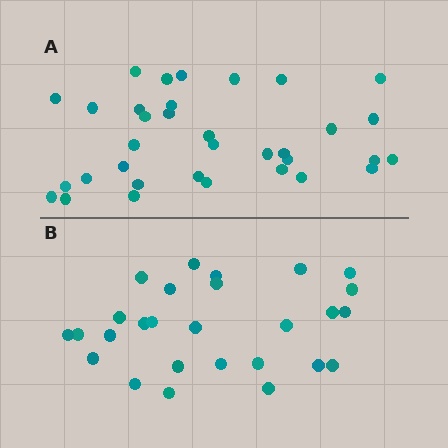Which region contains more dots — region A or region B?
Region A (the top region) has more dots.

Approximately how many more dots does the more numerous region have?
Region A has roughly 8 or so more dots than region B.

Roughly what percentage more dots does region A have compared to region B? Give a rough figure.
About 25% more.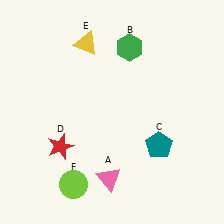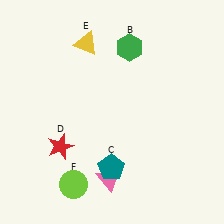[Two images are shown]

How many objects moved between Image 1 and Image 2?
1 object moved between the two images.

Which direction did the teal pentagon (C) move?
The teal pentagon (C) moved left.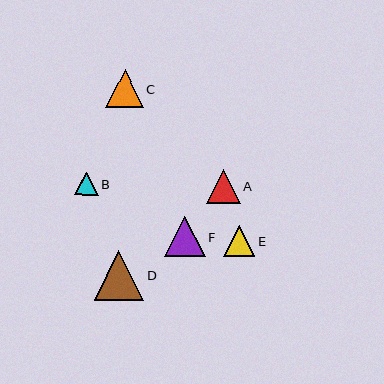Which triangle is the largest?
Triangle D is the largest with a size of approximately 49 pixels.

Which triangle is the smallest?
Triangle B is the smallest with a size of approximately 23 pixels.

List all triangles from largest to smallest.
From largest to smallest: D, F, C, A, E, B.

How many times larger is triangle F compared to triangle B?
Triangle F is approximately 1.7 times the size of triangle B.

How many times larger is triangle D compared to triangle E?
Triangle D is approximately 1.6 times the size of triangle E.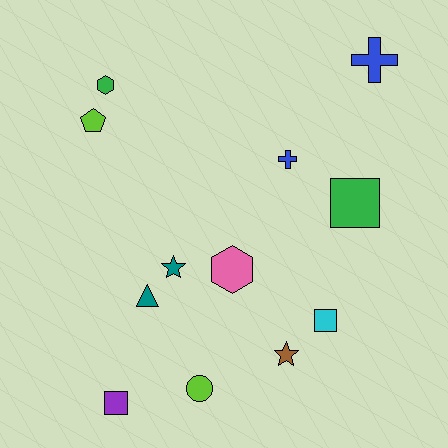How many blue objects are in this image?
There are 2 blue objects.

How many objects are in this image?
There are 12 objects.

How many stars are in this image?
There are 2 stars.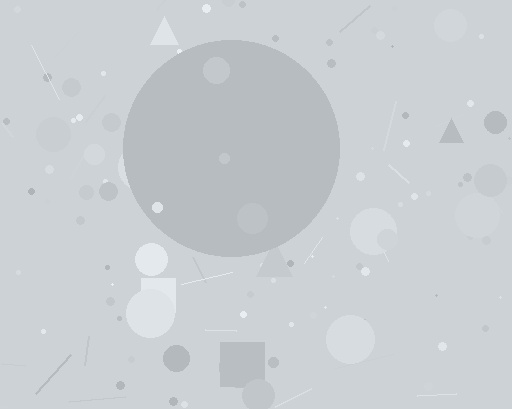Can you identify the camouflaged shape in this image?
The camouflaged shape is a circle.